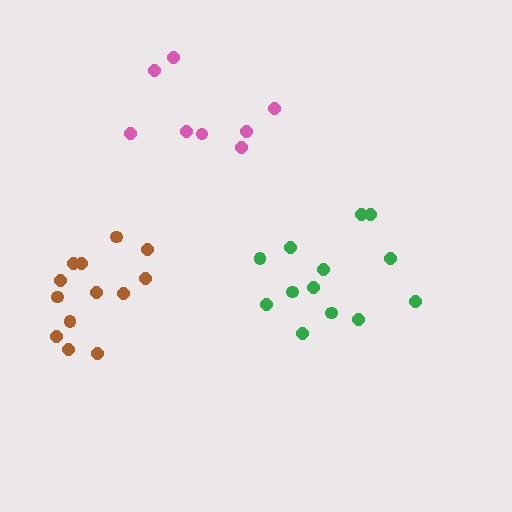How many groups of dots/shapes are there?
There are 3 groups.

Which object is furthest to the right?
The green cluster is rightmost.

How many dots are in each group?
Group 1: 8 dots, Group 2: 13 dots, Group 3: 13 dots (34 total).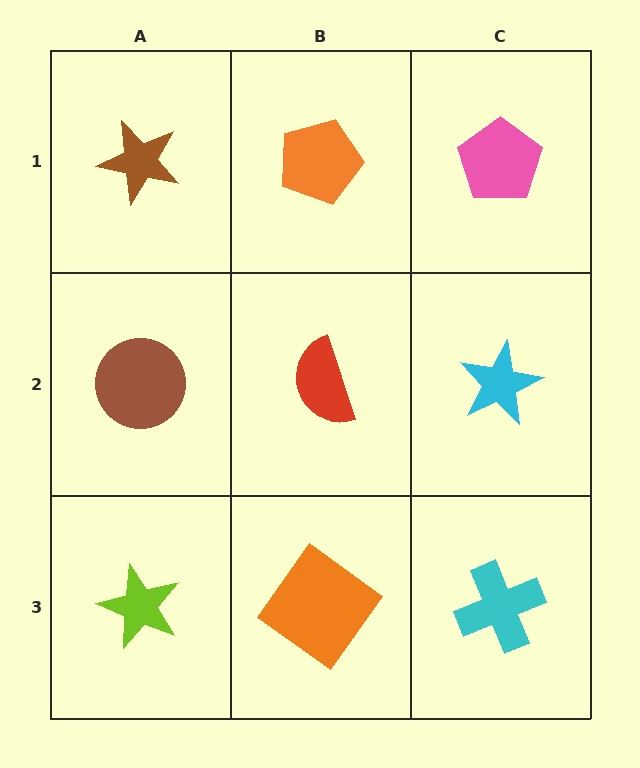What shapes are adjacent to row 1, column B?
A red semicircle (row 2, column B), a brown star (row 1, column A), a pink pentagon (row 1, column C).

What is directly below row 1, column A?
A brown circle.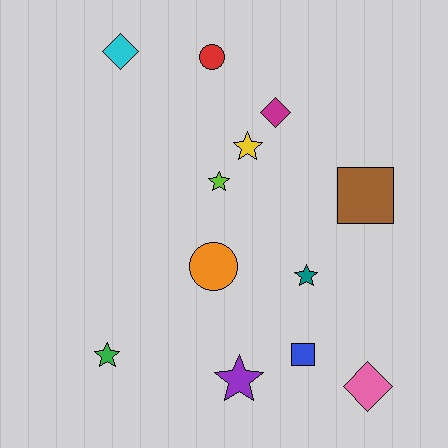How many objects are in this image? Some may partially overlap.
There are 12 objects.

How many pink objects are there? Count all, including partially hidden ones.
There is 1 pink object.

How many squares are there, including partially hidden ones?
There are 2 squares.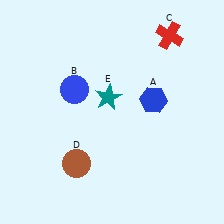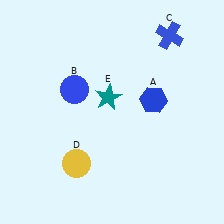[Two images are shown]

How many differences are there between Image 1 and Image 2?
There are 2 differences between the two images.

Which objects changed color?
C changed from red to blue. D changed from brown to yellow.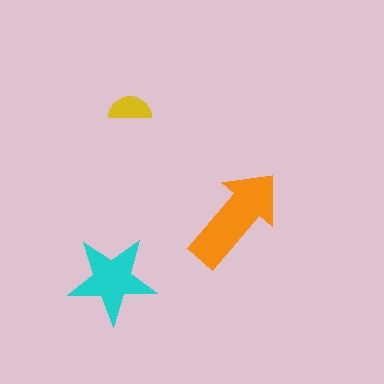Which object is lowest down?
The cyan star is bottommost.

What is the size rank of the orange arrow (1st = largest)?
1st.